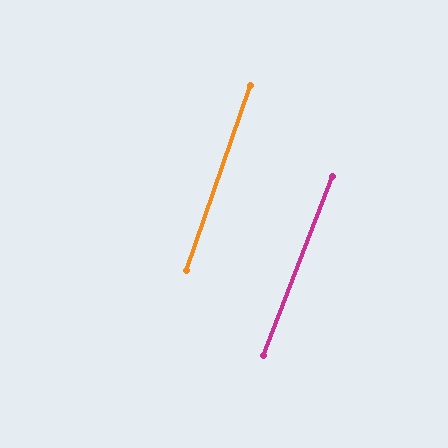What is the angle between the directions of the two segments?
Approximately 2 degrees.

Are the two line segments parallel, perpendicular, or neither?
Parallel — their directions differ by only 2.0°.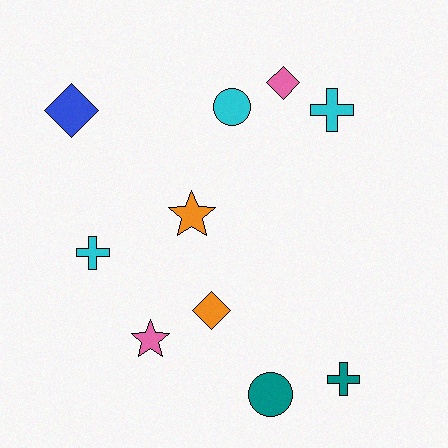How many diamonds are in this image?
There are 3 diamonds.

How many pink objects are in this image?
There are 2 pink objects.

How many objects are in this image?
There are 10 objects.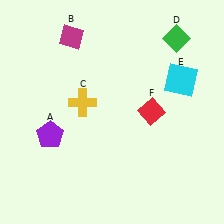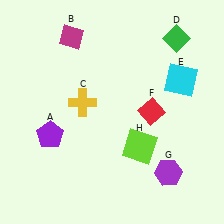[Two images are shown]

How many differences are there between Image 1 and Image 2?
There are 2 differences between the two images.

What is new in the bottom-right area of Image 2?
A lime square (H) was added in the bottom-right area of Image 2.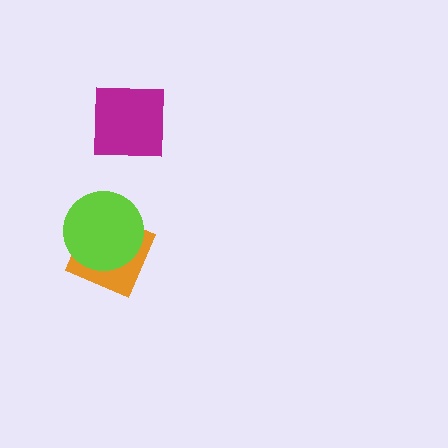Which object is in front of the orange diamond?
The lime circle is in front of the orange diamond.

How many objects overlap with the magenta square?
0 objects overlap with the magenta square.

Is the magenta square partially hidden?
No, no other shape covers it.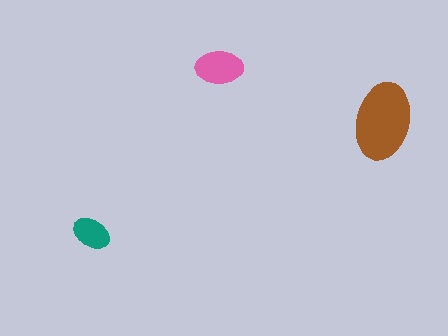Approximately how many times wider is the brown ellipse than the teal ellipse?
About 2 times wider.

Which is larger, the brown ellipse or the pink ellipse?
The brown one.